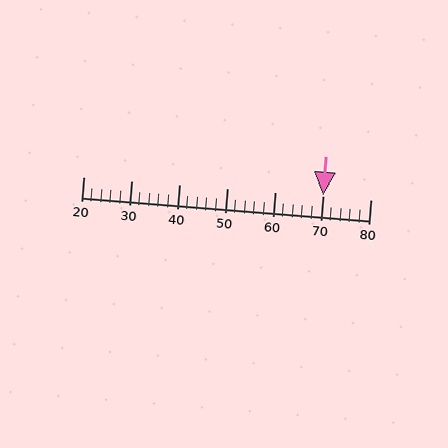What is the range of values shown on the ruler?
The ruler shows values from 20 to 80.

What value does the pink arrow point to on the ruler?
The pink arrow points to approximately 70.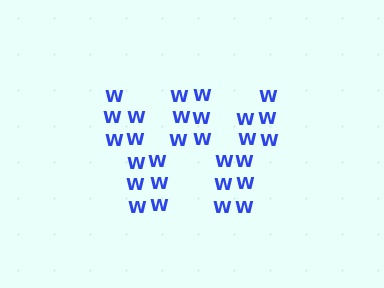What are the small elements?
The small elements are letter W's.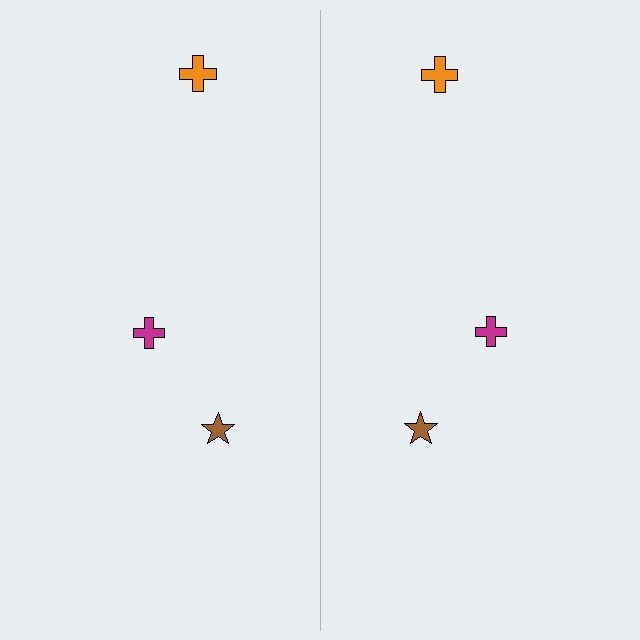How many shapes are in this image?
There are 6 shapes in this image.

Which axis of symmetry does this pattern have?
The pattern has a vertical axis of symmetry running through the center of the image.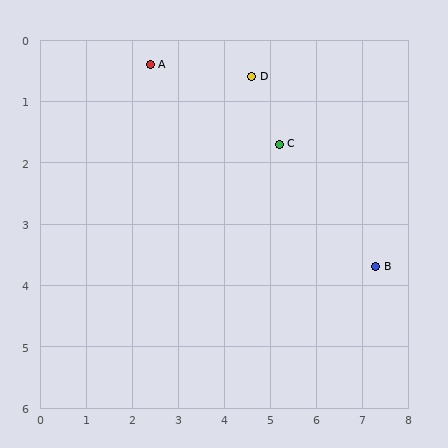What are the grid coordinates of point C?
Point C is at approximately (5.2, 1.7).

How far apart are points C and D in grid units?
Points C and D are about 1.3 grid units apart.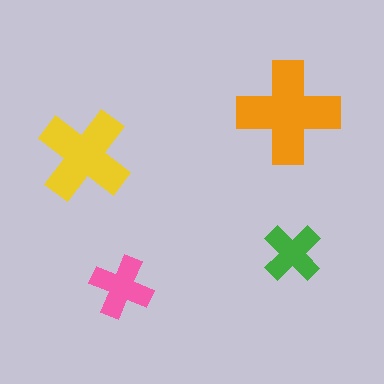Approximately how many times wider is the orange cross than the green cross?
About 1.5 times wider.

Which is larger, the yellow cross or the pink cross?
The yellow one.